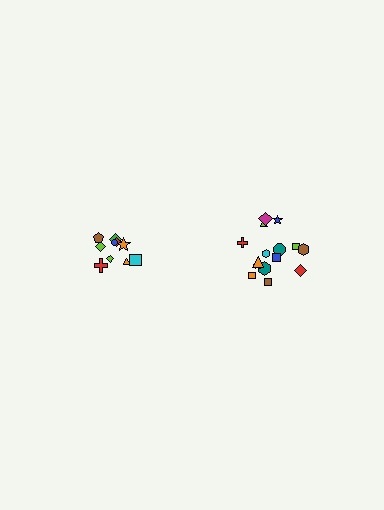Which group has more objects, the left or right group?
The right group.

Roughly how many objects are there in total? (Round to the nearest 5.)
Roughly 25 objects in total.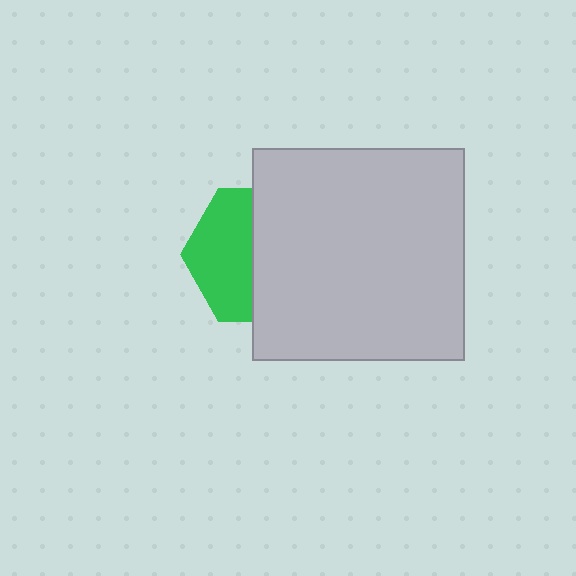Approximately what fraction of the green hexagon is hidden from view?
Roughly 55% of the green hexagon is hidden behind the light gray square.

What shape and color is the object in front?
The object in front is a light gray square.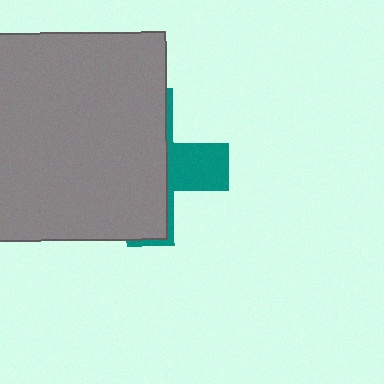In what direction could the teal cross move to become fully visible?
The teal cross could move right. That would shift it out from behind the gray square entirely.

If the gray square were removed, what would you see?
You would see the complete teal cross.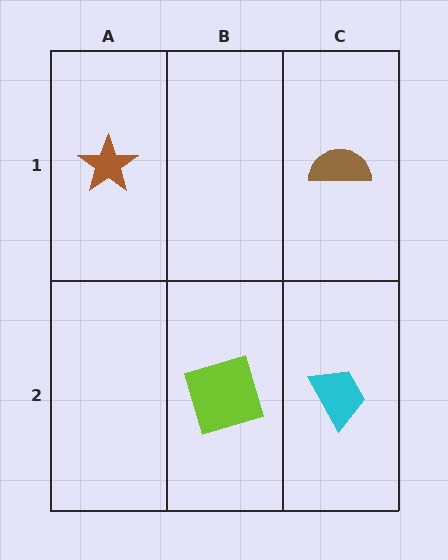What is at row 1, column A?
A brown star.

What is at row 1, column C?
A brown semicircle.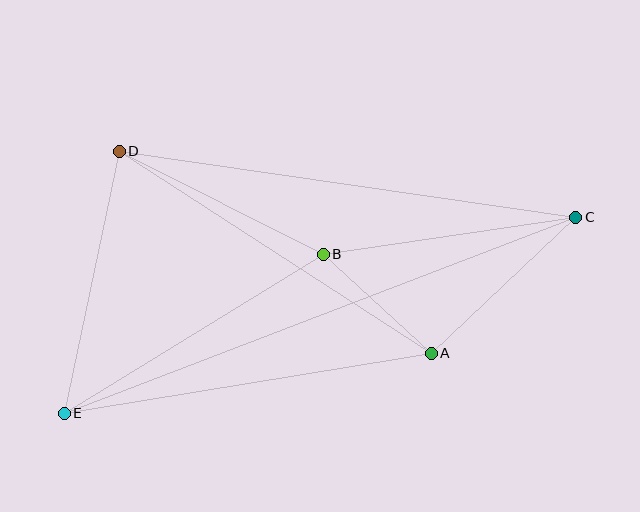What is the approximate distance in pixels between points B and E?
The distance between B and E is approximately 304 pixels.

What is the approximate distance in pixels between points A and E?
The distance between A and E is approximately 372 pixels.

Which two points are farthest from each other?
Points C and E are farthest from each other.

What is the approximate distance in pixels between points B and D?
The distance between B and D is approximately 228 pixels.